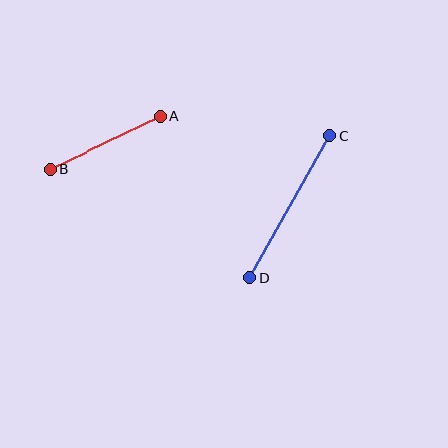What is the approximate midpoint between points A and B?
The midpoint is at approximately (105, 143) pixels.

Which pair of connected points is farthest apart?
Points C and D are farthest apart.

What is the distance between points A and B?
The distance is approximately 122 pixels.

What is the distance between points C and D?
The distance is approximately 163 pixels.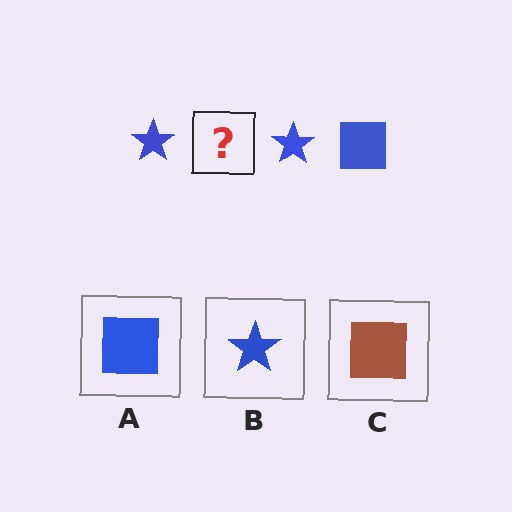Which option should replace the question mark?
Option A.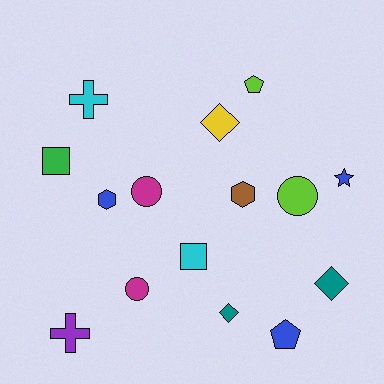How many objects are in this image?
There are 15 objects.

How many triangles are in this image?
There are no triangles.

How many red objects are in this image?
There are no red objects.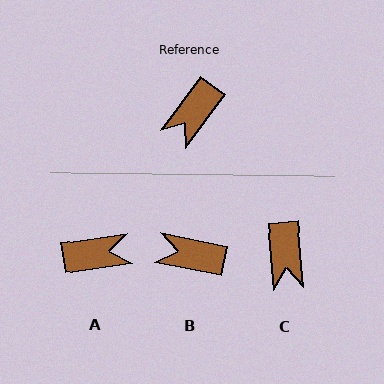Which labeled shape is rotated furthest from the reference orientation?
A, about 135 degrees away.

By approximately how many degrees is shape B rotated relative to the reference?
Approximately 65 degrees clockwise.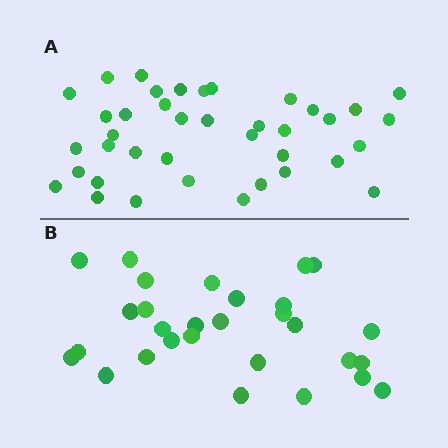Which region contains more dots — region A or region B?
Region A (the top region) has more dots.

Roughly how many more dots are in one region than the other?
Region A has roughly 10 or so more dots than region B.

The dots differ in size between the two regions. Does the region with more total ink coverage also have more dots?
No. Region B has more total ink coverage because its dots are larger, but region A actually contains more individual dots. Total area can be misleading — the number of items is what matters here.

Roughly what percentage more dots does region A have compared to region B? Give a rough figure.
About 35% more.